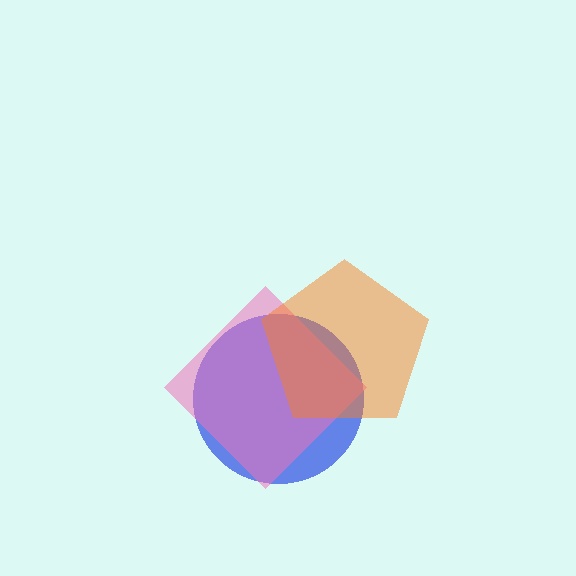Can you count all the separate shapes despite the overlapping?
Yes, there are 3 separate shapes.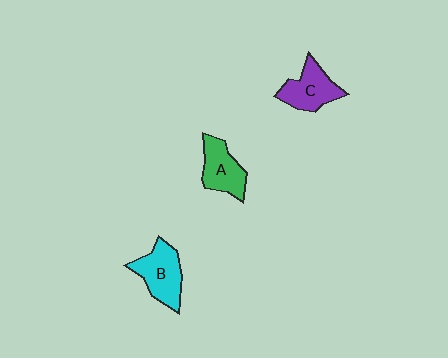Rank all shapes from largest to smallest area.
From largest to smallest: B (cyan), C (purple), A (green).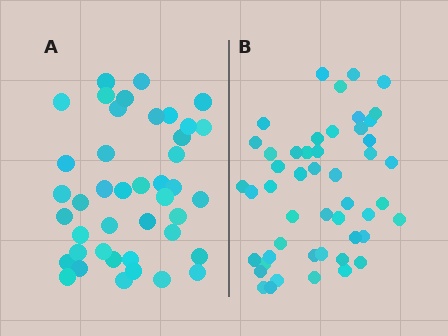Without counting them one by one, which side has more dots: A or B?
Region B (the right region) has more dots.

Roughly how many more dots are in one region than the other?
Region B has roughly 8 or so more dots than region A.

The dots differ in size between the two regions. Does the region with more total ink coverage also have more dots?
No. Region A has more total ink coverage because its dots are larger, but region B actually contains more individual dots. Total area can be misleading — the number of items is what matters here.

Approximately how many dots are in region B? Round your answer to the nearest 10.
About 50 dots. (The exact count is 49, which rounds to 50.)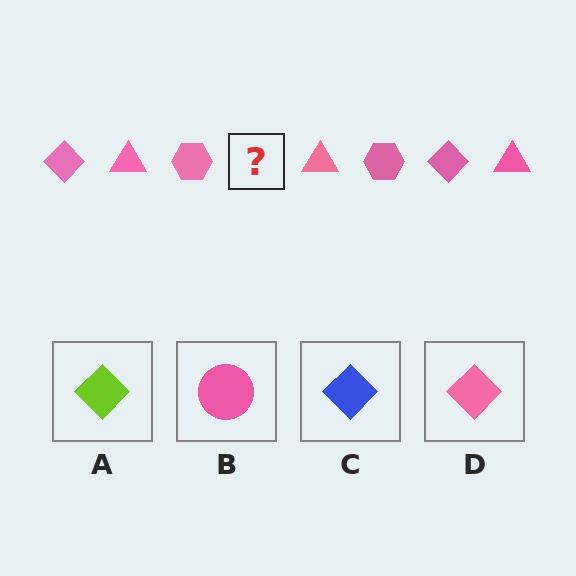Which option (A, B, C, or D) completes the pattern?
D.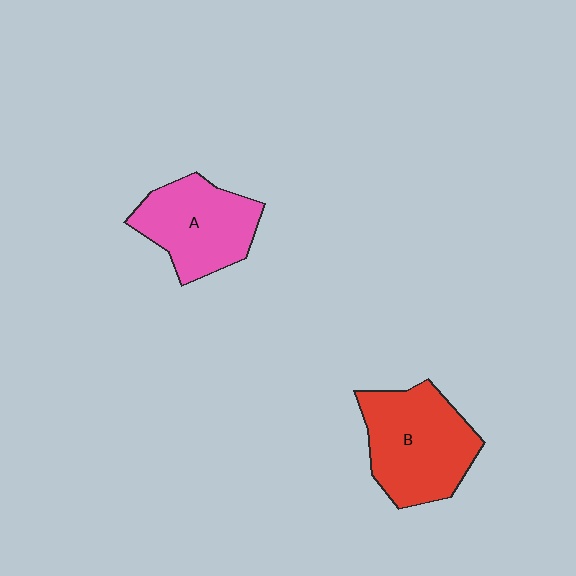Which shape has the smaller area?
Shape A (pink).